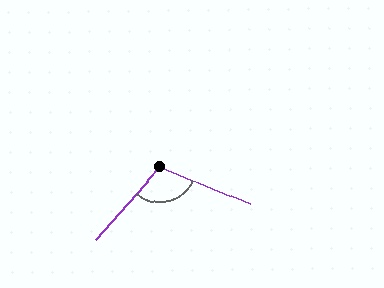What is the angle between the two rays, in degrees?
Approximately 109 degrees.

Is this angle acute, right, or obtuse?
It is obtuse.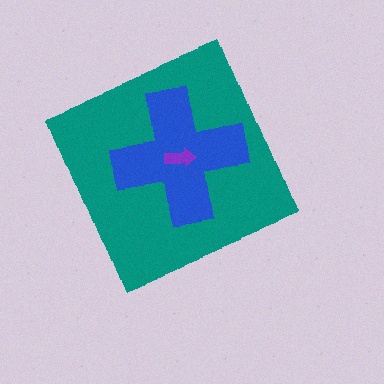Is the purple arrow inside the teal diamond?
Yes.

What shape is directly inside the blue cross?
The purple arrow.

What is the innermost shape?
The purple arrow.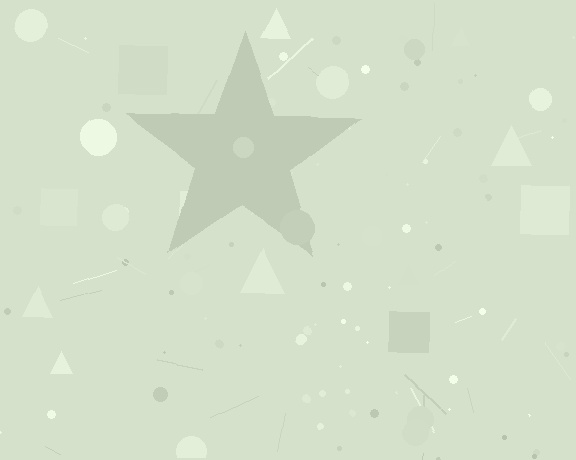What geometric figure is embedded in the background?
A star is embedded in the background.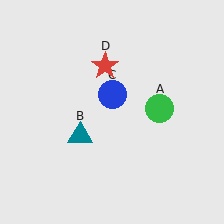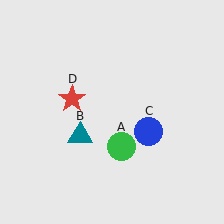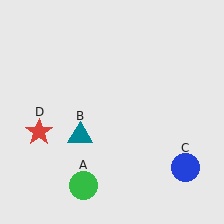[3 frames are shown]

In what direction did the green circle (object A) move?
The green circle (object A) moved down and to the left.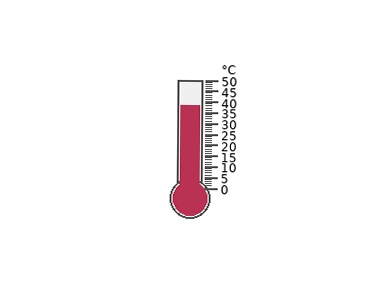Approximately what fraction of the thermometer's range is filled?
The thermometer is filled to approximately 75% of its range.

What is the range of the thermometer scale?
The thermometer scale ranges from 0°C to 50°C.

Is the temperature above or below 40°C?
The temperature is below 40°C.